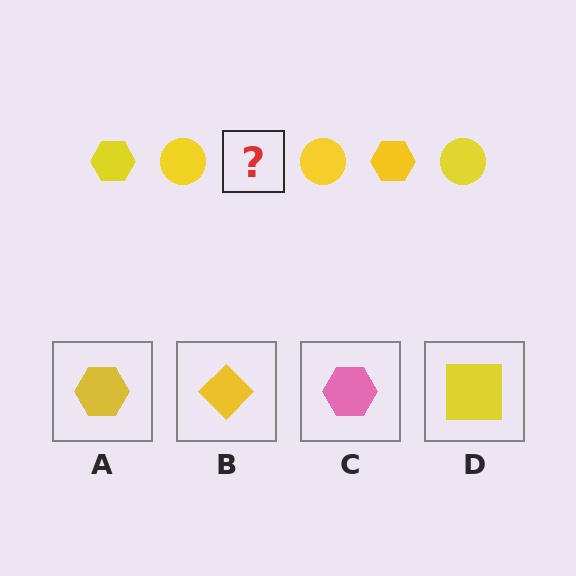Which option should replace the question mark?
Option A.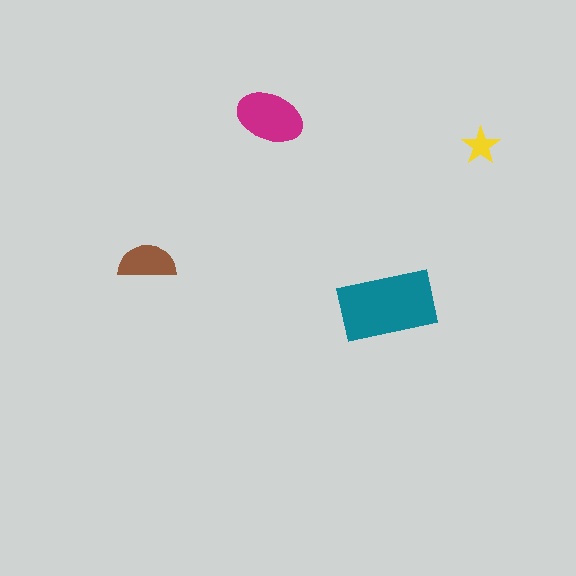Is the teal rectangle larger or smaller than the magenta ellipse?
Larger.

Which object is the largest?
The teal rectangle.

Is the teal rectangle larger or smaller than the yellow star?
Larger.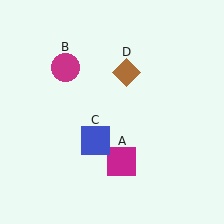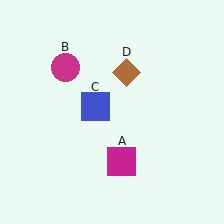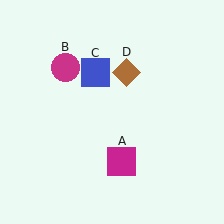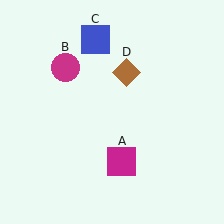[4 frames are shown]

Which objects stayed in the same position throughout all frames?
Magenta square (object A) and magenta circle (object B) and brown diamond (object D) remained stationary.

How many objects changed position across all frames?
1 object changed position: blue square (object C).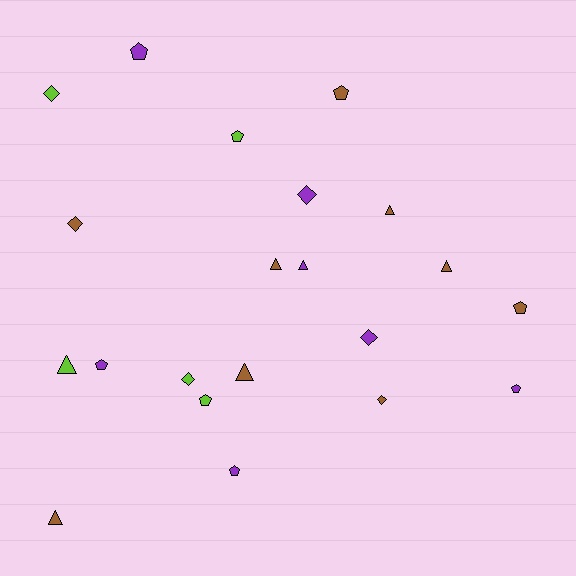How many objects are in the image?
There are 21 objects.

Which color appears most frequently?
Brown, with 9 objects.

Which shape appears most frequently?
Pentagon, with 8 objects.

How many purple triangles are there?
There is 1 purple triangle.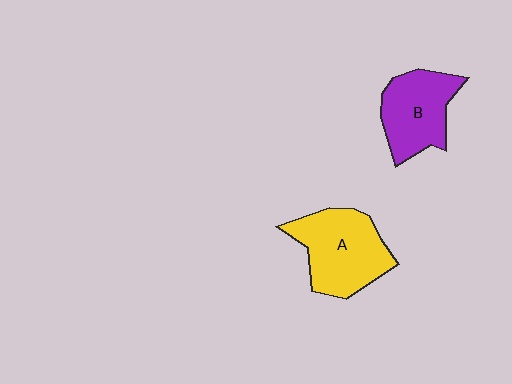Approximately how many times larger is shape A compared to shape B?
Approximately 1.2 times.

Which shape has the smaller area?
Shape B (purple).